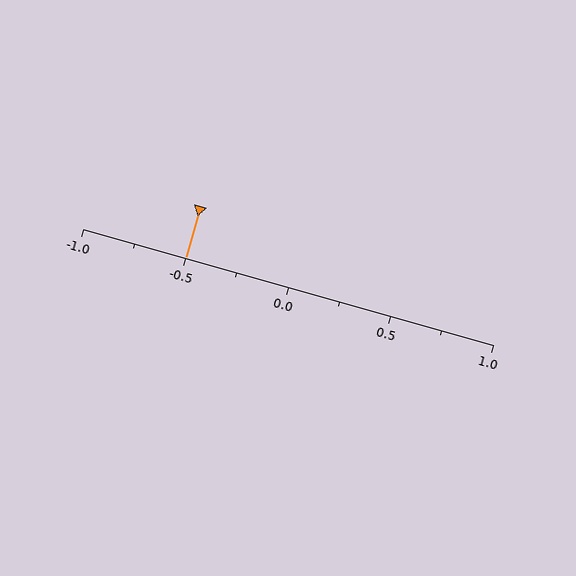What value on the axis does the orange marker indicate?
The marker indicates approximately -0.5.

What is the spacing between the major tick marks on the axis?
The major ticks are spaced 0.5 apart.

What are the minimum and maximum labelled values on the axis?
The axis runs from -1.0 to 1.0.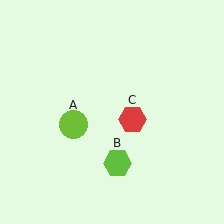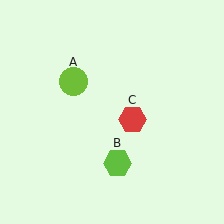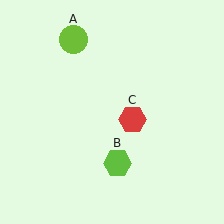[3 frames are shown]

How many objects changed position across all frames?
1 object changed position: lime circle (object A).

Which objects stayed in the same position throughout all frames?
Lime hexagon (object B) and red hexagon (object C) remained stationary.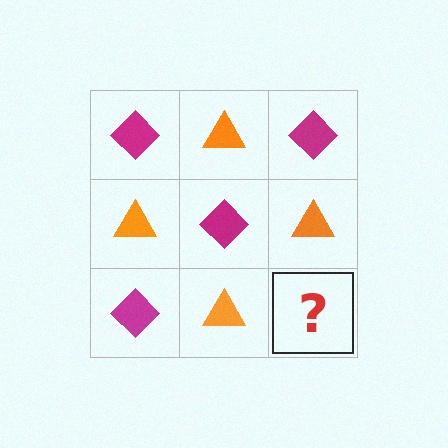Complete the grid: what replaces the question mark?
The question mark should be replaced with a magenta diamond.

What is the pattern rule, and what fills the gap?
The rule is that it alternates magenta diamond and orange triangle in a checkerboard pattern. The gap should be filled with a magenta diamond.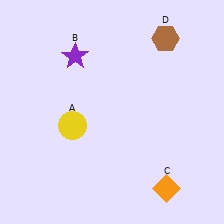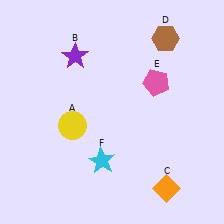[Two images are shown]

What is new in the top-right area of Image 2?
A pink pentagon (E) was added in the top-right area of Image 2.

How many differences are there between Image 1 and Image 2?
There are 2 differences between the two images.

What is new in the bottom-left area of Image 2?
A cyan star (F) was added in the bottom-left area of Image 2.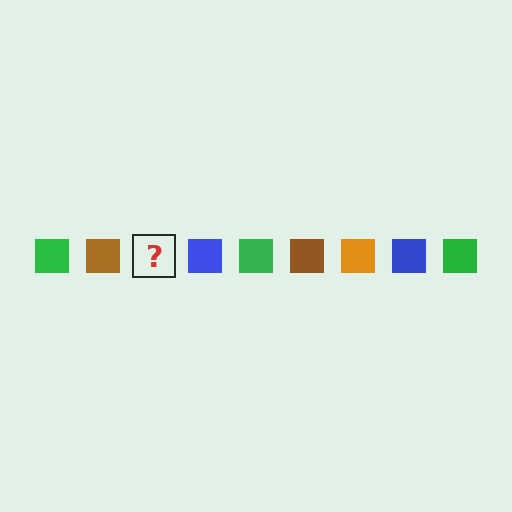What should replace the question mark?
The question mark should be replaced with an orange square.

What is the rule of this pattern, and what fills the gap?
The rule is that the pattern cycles through green, brown, orange, blue squares. The gap should be filled with an orange square.